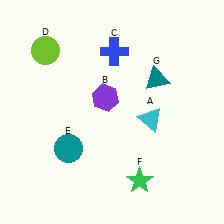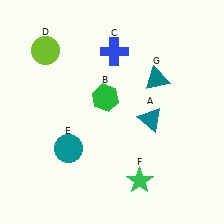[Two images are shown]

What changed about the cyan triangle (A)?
In Image 1, A is cyan. In Image 2, it changed to teal.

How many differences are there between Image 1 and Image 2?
There are 2 differences between the two images.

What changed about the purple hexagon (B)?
In Image 1, B is purple. In Image 2, it changed to green.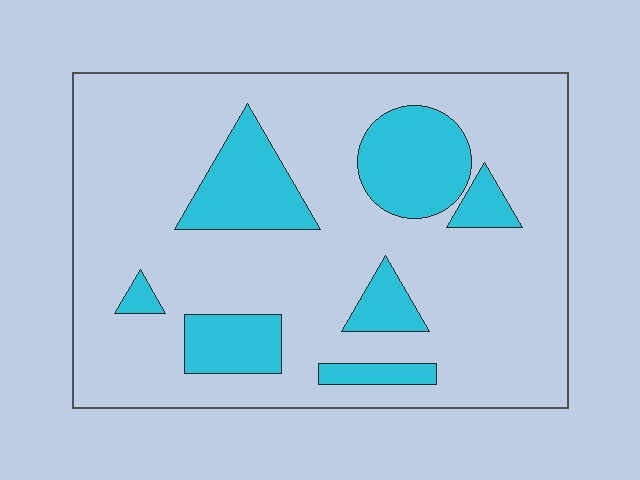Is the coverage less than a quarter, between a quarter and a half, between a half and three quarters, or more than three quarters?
Less than a quarter.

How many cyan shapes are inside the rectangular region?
7.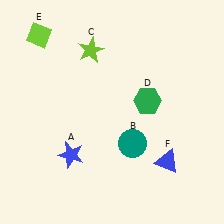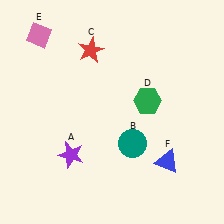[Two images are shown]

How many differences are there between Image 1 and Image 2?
There are 3 differences between the two images.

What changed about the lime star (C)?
In Image 1, C is lime. In Image 2, it changed to red.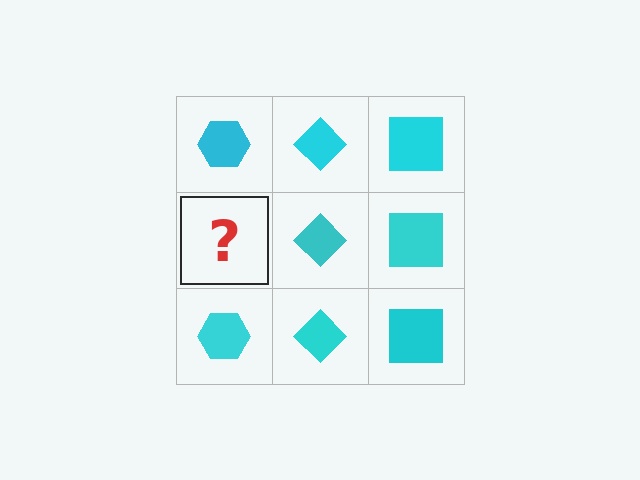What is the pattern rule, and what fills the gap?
The rule is that each column has a consistent shape. The gap should be filled with a cyan hexagon.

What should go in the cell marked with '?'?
The missing cell should contain a cyan hexagon.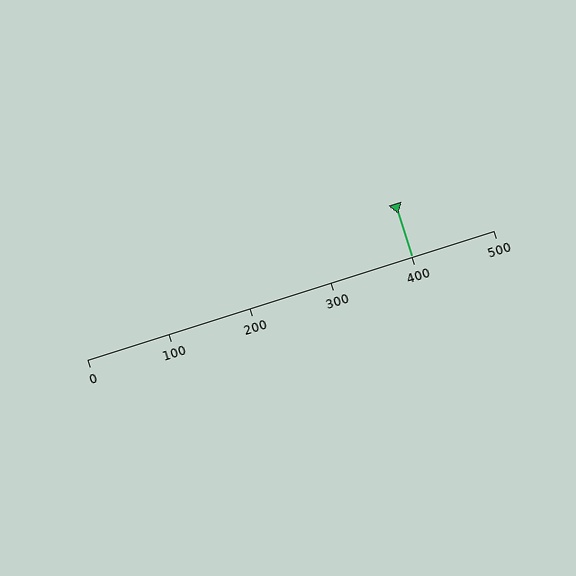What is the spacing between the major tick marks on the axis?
The major ticks are spaced 100 apart.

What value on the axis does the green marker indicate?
The marker indicates approximately 400.